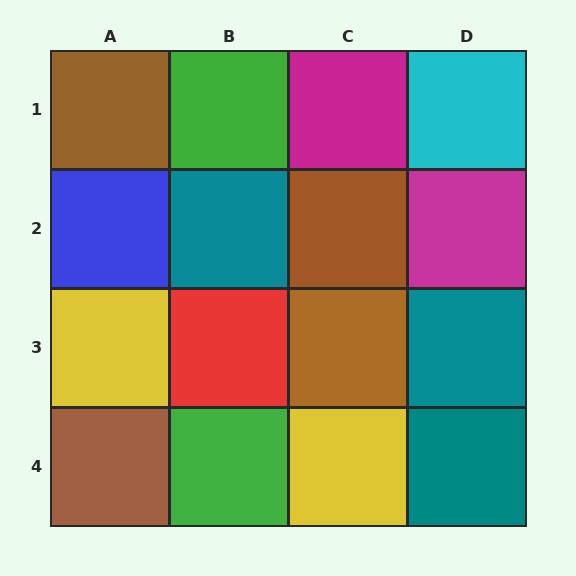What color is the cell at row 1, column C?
Magenta.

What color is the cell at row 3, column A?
Yellow.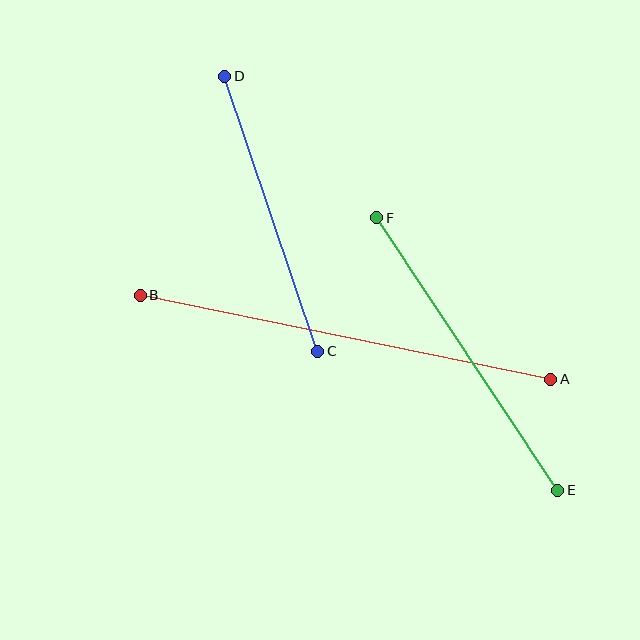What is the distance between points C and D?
The distance is approximately 291 pixels.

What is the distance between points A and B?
The distance is approximately 419 pixels.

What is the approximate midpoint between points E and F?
The midpoint is at approximately (467, 354) pixels.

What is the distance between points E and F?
The distance is approximately 327 pixels.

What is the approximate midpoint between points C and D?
The midpoint is at approximately (271, 214) pixels.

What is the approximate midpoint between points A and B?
The midpoint is at approximately (346, 337) pixels.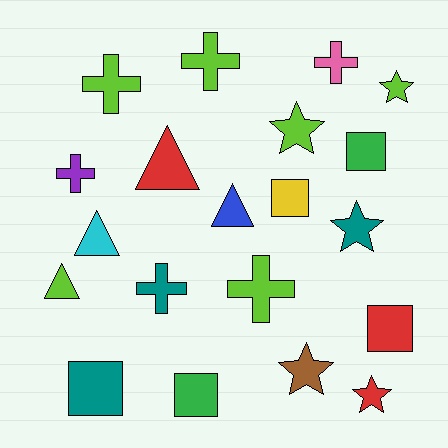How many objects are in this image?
There are 20 objects.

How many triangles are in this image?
There are 4 triangles.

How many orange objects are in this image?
There are no orange objects.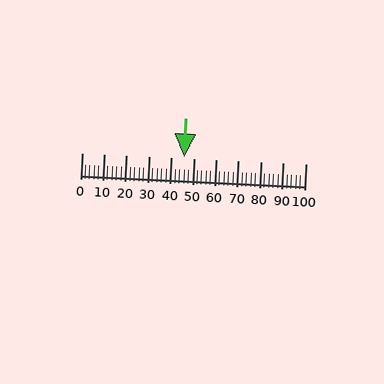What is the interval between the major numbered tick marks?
The major tick marks are spaced 10 units apart.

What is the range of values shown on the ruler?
The ruler shows values from 0 to 100.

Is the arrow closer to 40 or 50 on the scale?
The arrow is closer to 50.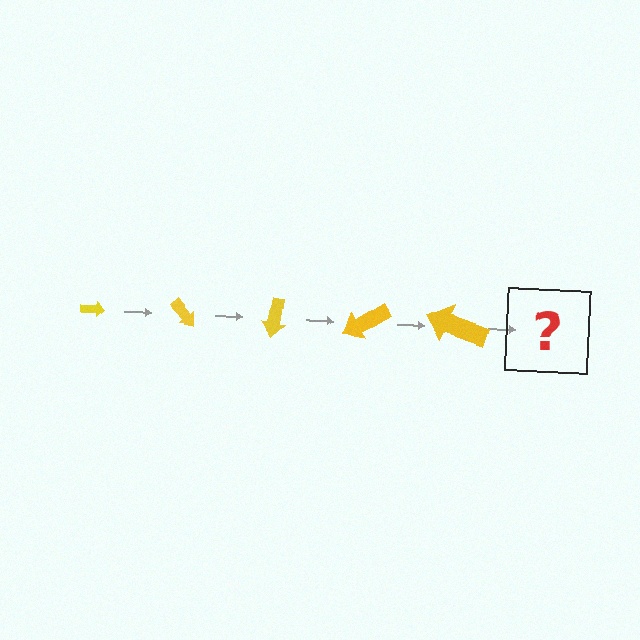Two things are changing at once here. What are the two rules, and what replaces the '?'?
The two rules are that the arrow grows larger each step and it rotates 50 degrees each step. The '?' should be an arrow, larger than the previous one and rotated 250 degrees from the start.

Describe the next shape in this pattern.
It should be an arrow, larger than the previous one and rotated 250 degrees from the start.